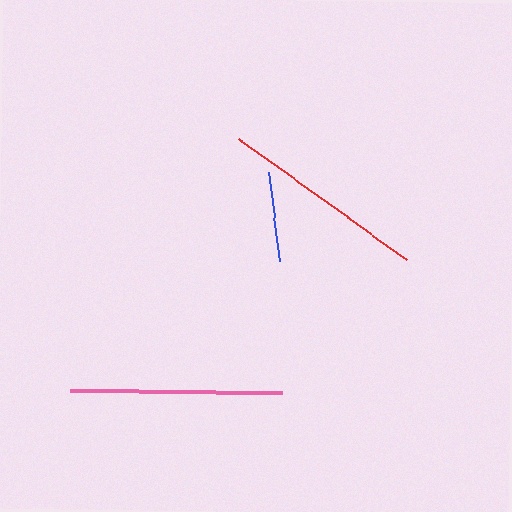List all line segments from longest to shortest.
From longest to shortest: pink, red, blue.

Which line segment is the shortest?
The blue line is the shortest at approximately 90 pixels.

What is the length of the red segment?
The red segment is approximately 208 pixels long.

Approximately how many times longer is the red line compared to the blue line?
The red line is approximately 2.3 times the length of the blue line.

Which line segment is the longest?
The pink line is the longest at approximately 212 pixels.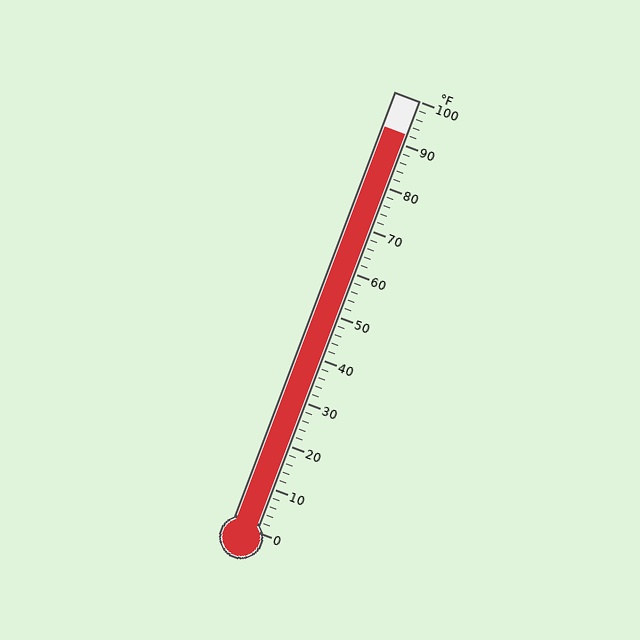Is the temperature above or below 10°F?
The temperature is above 10°F.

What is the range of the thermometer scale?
The thermometer scale ranges from 0°F to 100°F.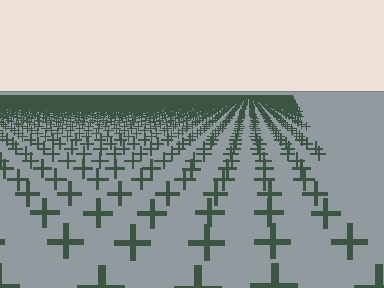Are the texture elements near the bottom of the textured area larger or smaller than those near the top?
Larger. Near the bottom, elements are closer to the viewer and appear at a bigger on-screen size.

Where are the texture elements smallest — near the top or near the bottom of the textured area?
Near the top.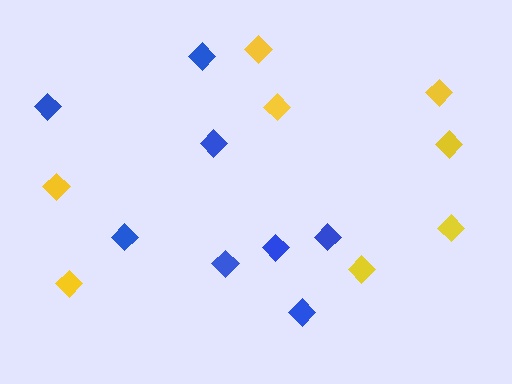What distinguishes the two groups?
There are 2 groups: one group of yellow diamonds (8) and one group of blue diamonds (8).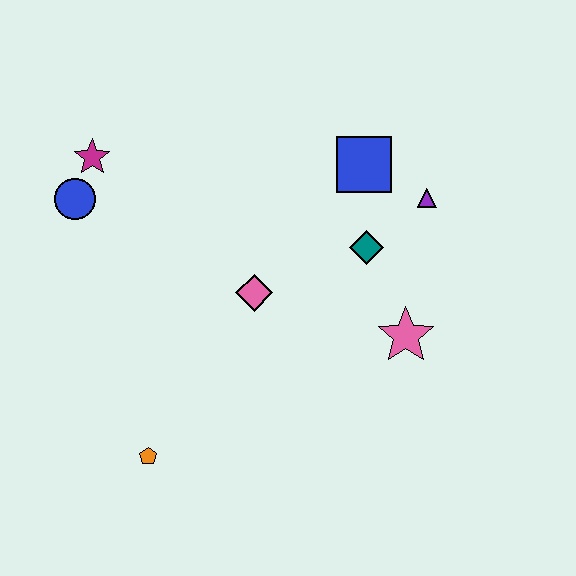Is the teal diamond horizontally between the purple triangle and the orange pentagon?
Yes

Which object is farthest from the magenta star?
The pink star is farthest from the magenta star.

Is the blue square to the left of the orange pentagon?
No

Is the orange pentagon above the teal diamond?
No